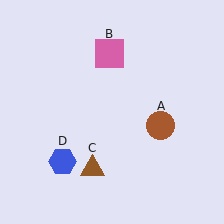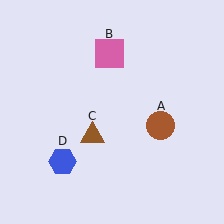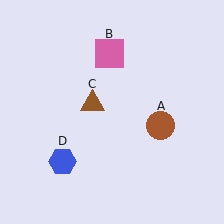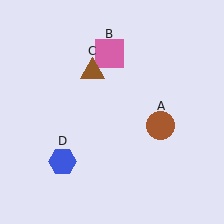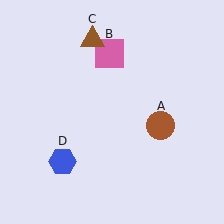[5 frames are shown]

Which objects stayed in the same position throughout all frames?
Brown circle (object A) and pink square (object B) and blue hexagon (object D) remained stationary.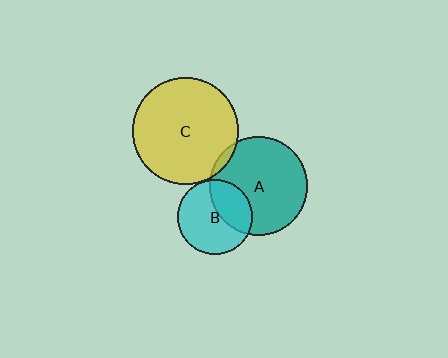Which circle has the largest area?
Circle C (yellow).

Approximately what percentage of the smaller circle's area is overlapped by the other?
Approximately 35%.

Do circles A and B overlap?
Yes.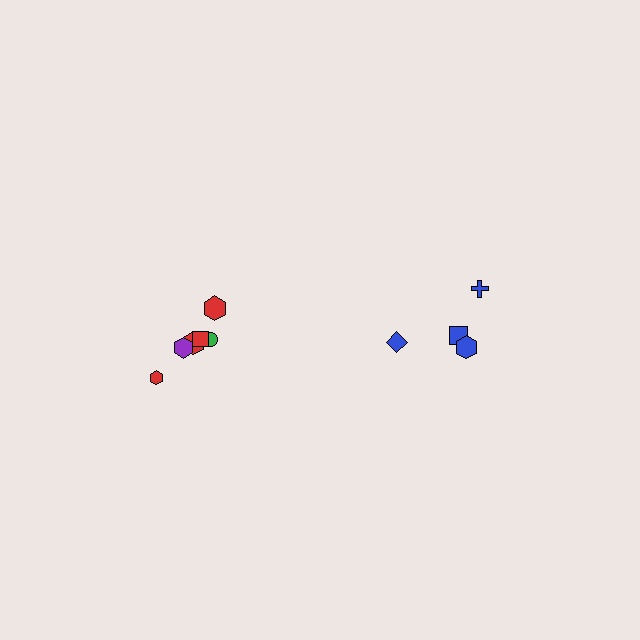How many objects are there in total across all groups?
There are 10 objects.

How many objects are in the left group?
There are 6 objects.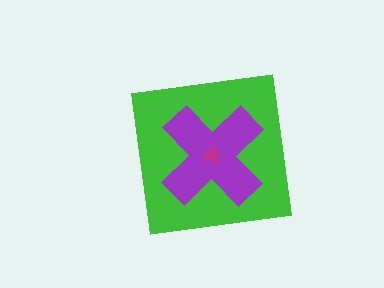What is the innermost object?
The magenta triangle.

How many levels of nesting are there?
3.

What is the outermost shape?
The green square.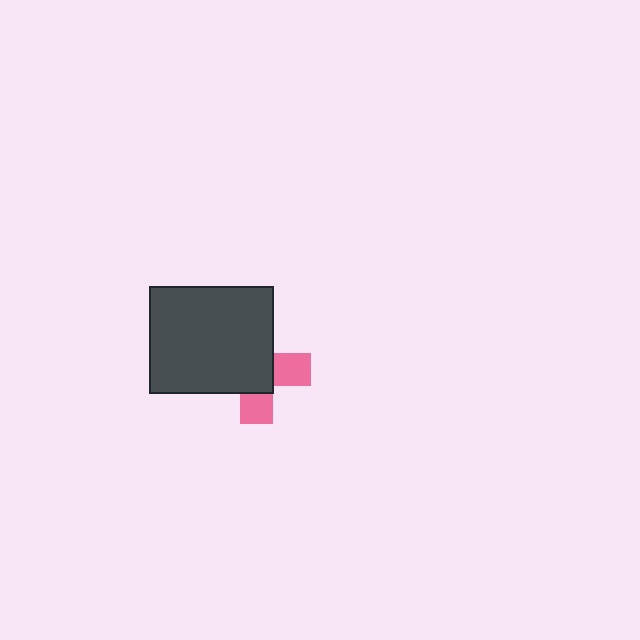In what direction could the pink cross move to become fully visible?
The pink cross could move toward the lower-right. That would shift it out from behind the dark gray rectangle entirely.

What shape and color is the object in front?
The object in front is a dark gray rectangle.